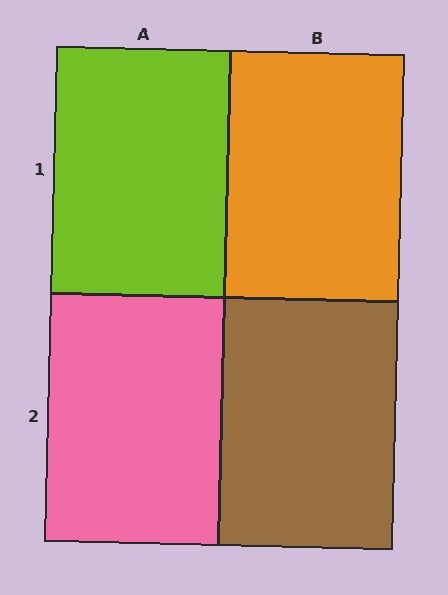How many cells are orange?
1 cell is orange.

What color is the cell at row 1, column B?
Orange.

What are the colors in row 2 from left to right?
Pink, brown.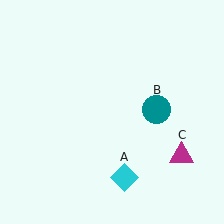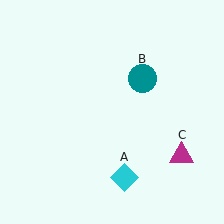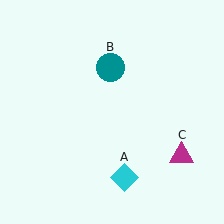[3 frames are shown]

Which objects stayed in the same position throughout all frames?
Cyan diamond (object A) and magenta triangle (object C) remained stationary.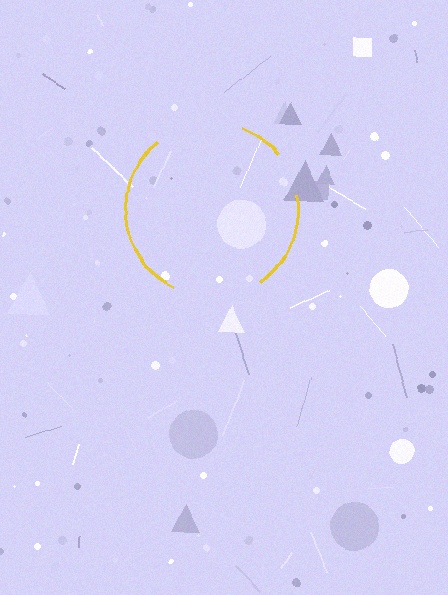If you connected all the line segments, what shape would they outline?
They would outline a circle.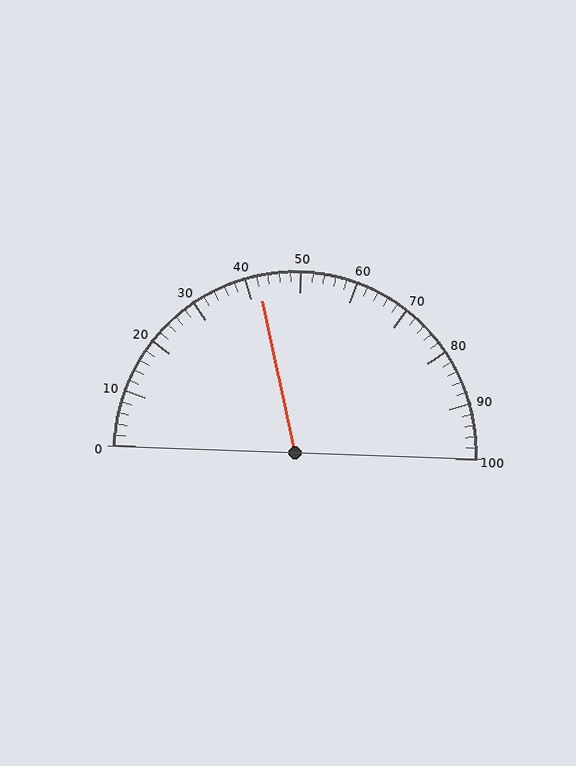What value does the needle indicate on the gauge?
The needle indicates approximately 42.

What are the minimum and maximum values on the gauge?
The gauge ranges from 0 to 100.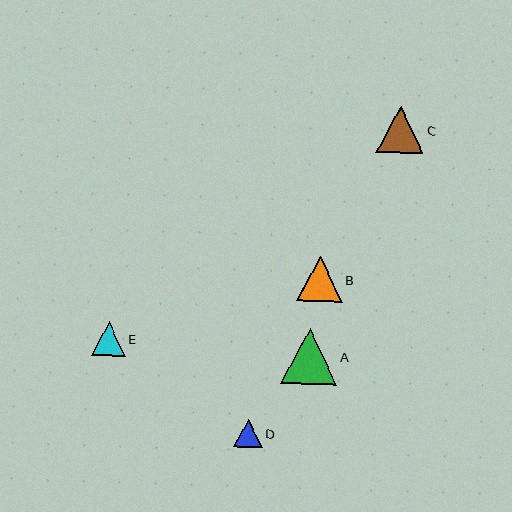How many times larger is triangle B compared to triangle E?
Triangle B is approximately 1.4 times the size of triangle E.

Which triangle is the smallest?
Triangle D is the smallest with a size of approximately 29 pixels.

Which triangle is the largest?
Triangle A is the largest with a size of approximately 56 pixels.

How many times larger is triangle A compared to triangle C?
Triangle A is approximately 1.2 times the size of triangle C.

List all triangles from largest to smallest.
From largest to smallest: A, C, B, E, D.